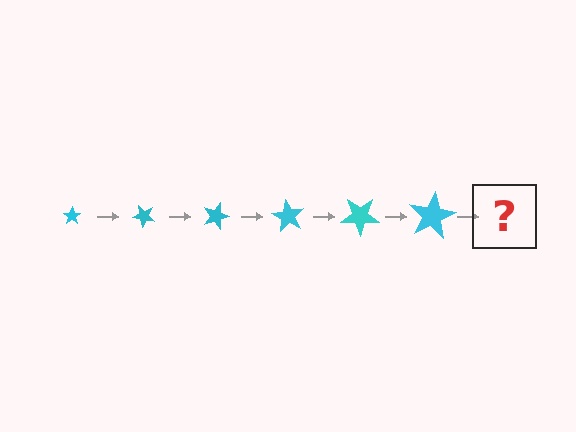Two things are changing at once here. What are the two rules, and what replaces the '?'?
The two rules are that the star grows larger each step and it rotates 45 degrees each step. The '?' should be a star, larger than the previous one and rotated 270 degrees from the start.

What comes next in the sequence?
The next element should be a star, larger than the previous one and rotated 270 degrees from the start.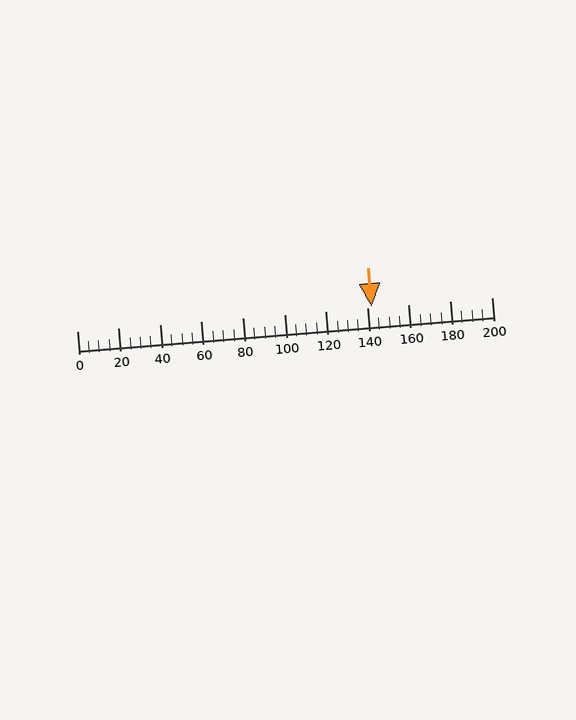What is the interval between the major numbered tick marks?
The major tick marks are spaced 20 units apart.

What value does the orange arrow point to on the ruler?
The orange arrow points to approximately 142.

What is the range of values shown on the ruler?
The ruler shows values from 0 to 200.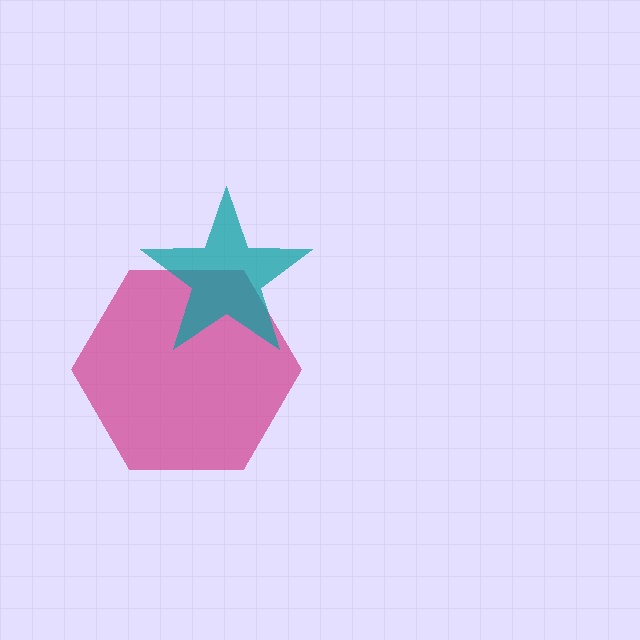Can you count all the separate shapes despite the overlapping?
Yes, there are 2 separate shapes.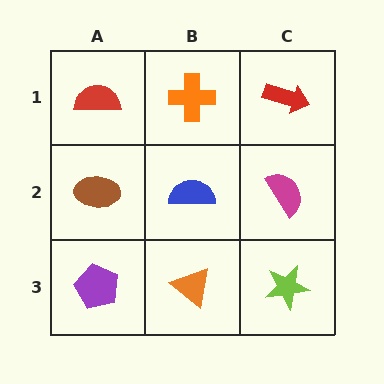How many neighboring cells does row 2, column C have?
3.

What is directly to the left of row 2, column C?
A blue semicircle.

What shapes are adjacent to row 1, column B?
A blue semicircle (row 2, column B), a red semicircle (row 1, column A), a red arrow (row 1, column C).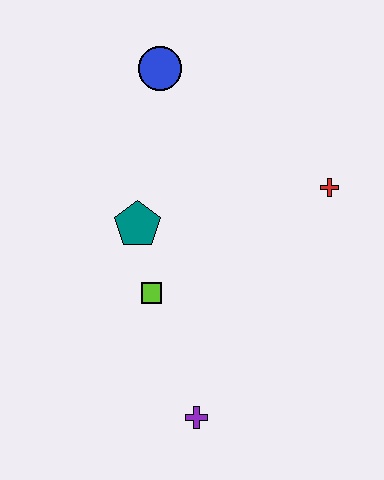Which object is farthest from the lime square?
The blue circle is farthest from the lime square.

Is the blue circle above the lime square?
Yes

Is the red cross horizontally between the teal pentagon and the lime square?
No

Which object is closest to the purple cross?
The lime square is closest to the purple cross.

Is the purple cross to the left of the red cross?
Yes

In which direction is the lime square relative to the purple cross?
The lime square is above the purple cross.